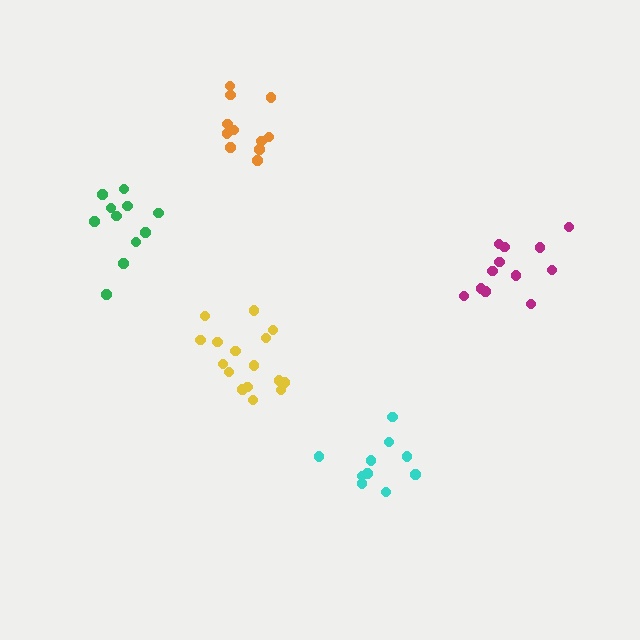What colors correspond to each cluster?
The clusters are colored: green, cyan, magenta, orange, yellow.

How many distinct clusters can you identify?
There are 5 distinct clusters.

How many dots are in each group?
Group 1: 11 dots, Group 2: 10 dots, Group 3: 12 dots, Group 4: 11 dots, Group 5: 16 dots (60 total).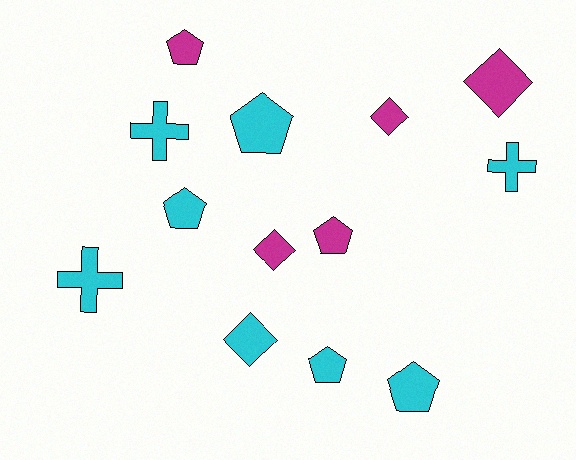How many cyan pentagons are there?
There are 4 cyan pentagons.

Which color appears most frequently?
Cyan, with 8 objects.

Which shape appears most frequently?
Pentagon, with 6 objects.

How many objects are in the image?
There are 13 objects.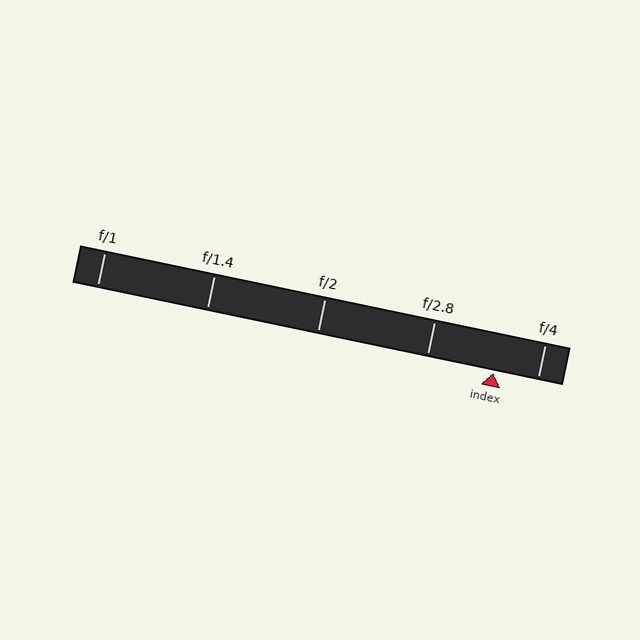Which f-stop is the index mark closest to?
The index mark is closest to f/4.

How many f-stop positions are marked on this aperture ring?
There are 5 f-stop positions marked.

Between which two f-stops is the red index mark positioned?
The index mark is between f/2.8 and f/4.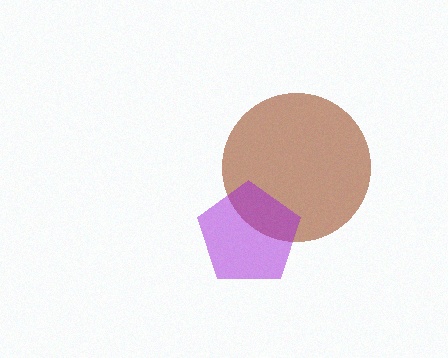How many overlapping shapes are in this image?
There are 2 overlapping shapes in the image.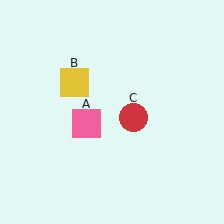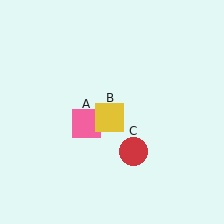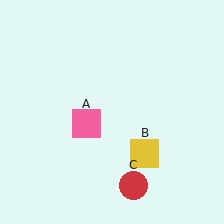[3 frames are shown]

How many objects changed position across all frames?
2 objects changed position: yellow square (object B), red circle (object C).